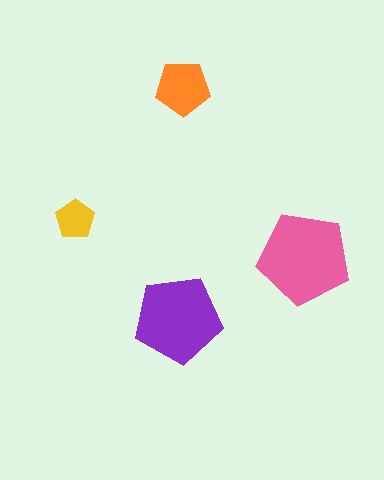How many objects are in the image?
There are 4 objects in the image.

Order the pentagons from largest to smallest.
the pink one, the purple one, the orange one, the yellow one.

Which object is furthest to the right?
The pink pentagon is rightmost.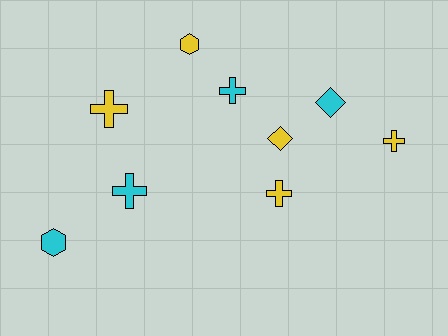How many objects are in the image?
There are 9 objects.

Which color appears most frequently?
Yellow, with 5 objects.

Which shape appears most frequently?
Cross, with 5 objects.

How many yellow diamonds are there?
There is 1 yellow diamond.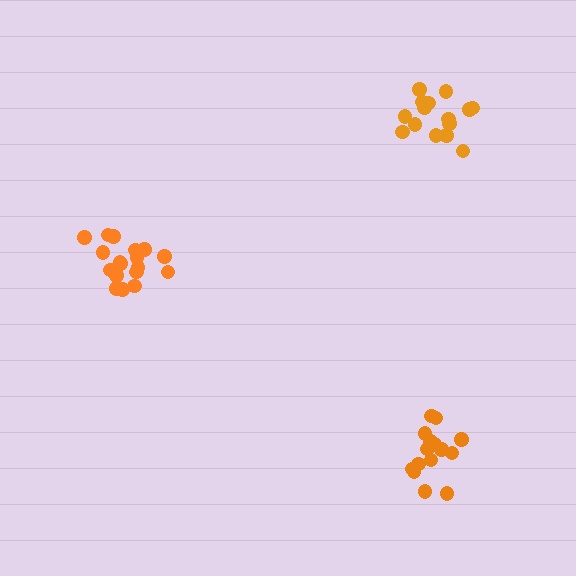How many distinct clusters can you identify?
There are 3 distinct clusters.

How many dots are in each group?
Group 1: 15 dots, Group 2: 18 dots, Group 3: 15 dots (48 total).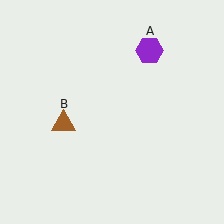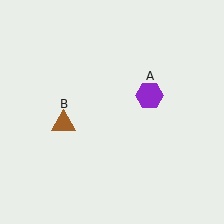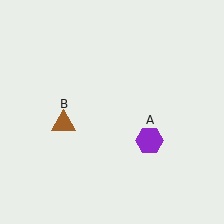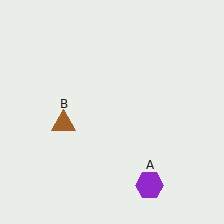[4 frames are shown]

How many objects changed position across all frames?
1 object changed position: purple hexagon (object A).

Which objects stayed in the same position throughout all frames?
Brown triangle (object B) remained stationary.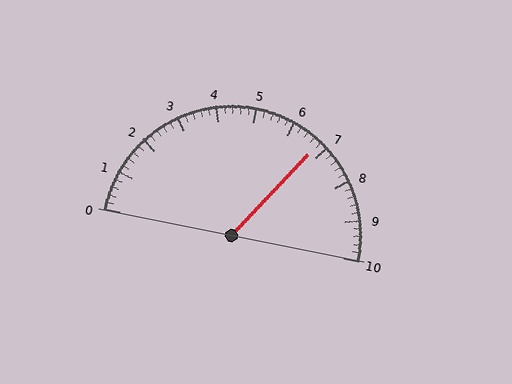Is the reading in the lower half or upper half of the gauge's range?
The reading is in the upper half of the range (0 to 10).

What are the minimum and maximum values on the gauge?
The gauge ranges from 0 to 10.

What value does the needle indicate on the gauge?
The needle indicates approximately 6.8.